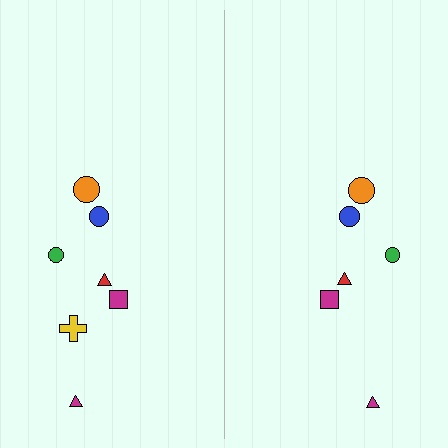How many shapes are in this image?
There are 13 shapes in this image.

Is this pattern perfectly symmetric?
No, the pattern is not perfectly symmetric. A yellow cross is missing from the right side.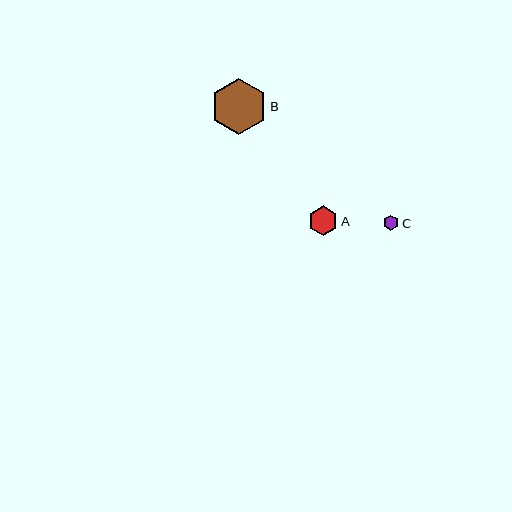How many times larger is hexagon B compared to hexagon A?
Hexagon B is approximately 1.9 times the size of hexagon A.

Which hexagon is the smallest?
Hexagon C is the smallest with a size of approximately 15 pixels.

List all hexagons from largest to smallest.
From largest to smallest: B, A, C.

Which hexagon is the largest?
Hexagon B is the largest with a size of approximately 56 pixels.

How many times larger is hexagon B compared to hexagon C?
Hexagon B is approximately 3.6 times the size of hexagon C.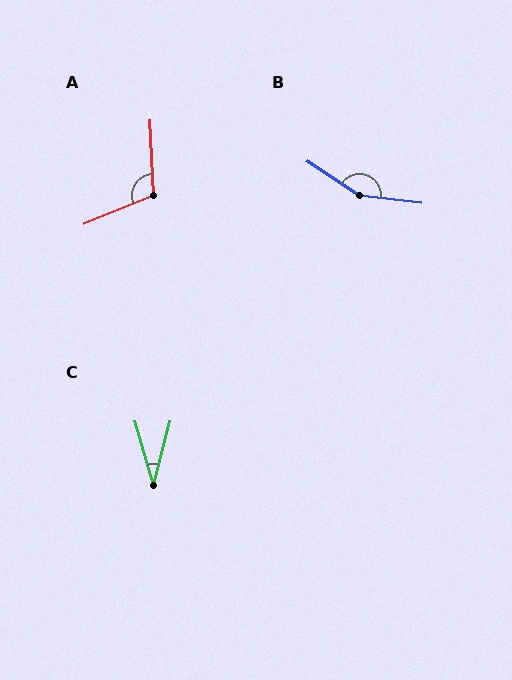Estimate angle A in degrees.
Approximately 109 degrees.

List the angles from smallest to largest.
C (30°), A (109°), B (153°).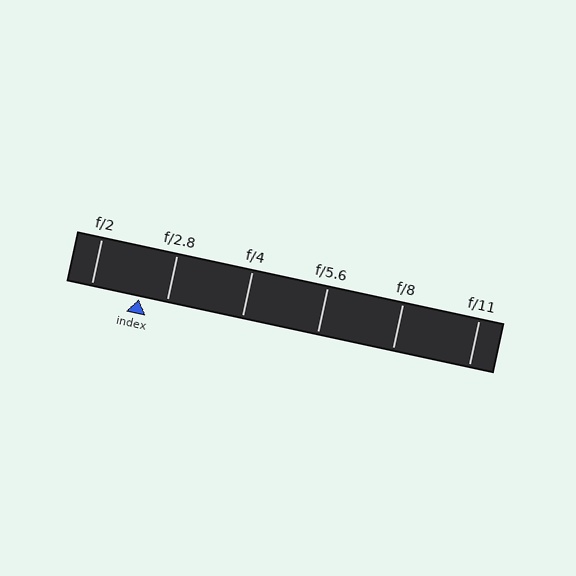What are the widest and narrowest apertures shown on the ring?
The widest aperture shown is f/2 and the narrowest is f/11.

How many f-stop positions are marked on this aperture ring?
There are 6 f-stop positions marked.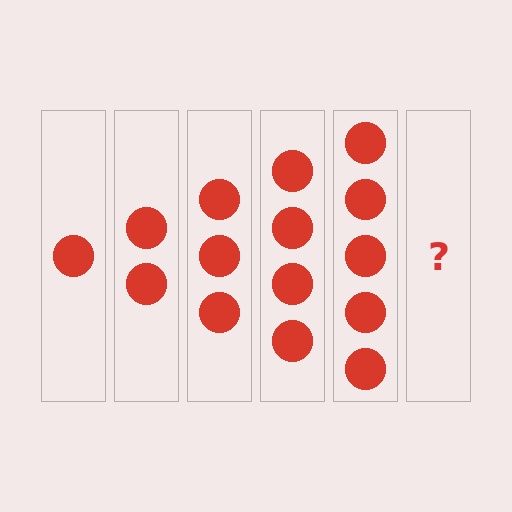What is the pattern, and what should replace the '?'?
The pattern is that each step adds one more circle. The '?' should be 6 circles.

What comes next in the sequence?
The next element should be 6 circles.